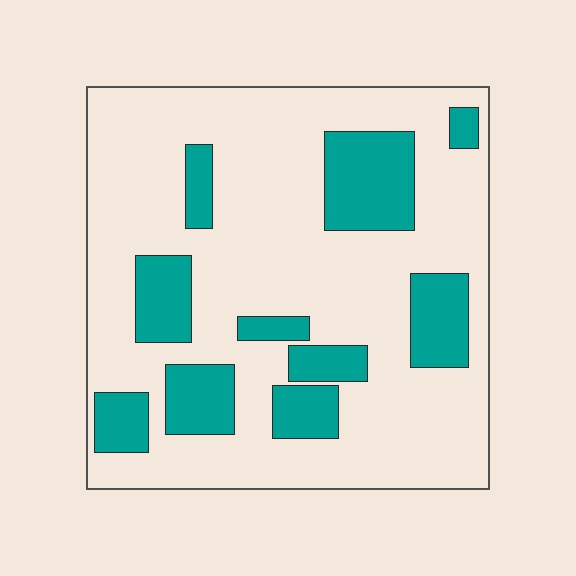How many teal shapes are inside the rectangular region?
10.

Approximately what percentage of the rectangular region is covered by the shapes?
Approximately 25%.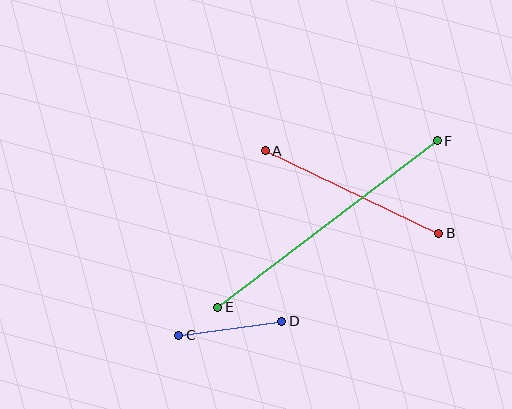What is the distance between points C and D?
The distance is approximately 104 pixels.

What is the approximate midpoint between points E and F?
The midpoint is at approximately (327, 224) pixels.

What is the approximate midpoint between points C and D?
The midpoint is at approximately (230, 328) pixels.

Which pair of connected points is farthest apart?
Points E and F are farthest apart.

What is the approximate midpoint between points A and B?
The midpoint is at approximately (352, 192) pixels.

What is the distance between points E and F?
The distance is approximately 275 pixels.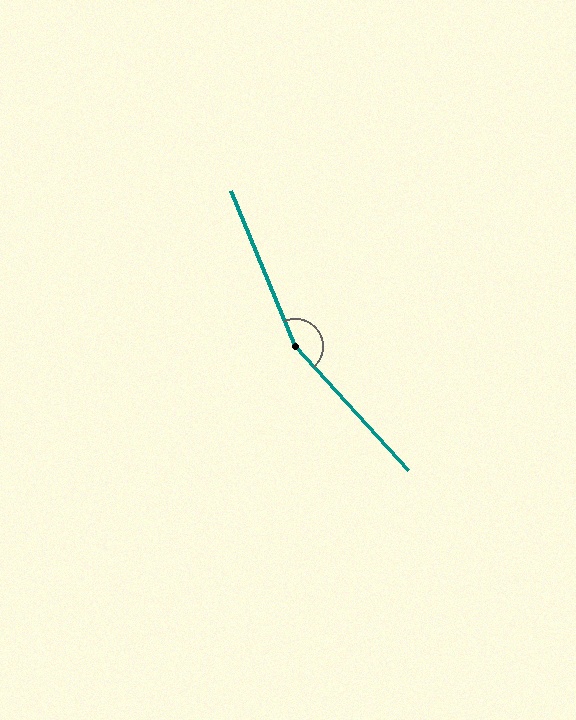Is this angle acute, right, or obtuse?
It is obtuse.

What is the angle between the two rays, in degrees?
Approximately 160 degrees.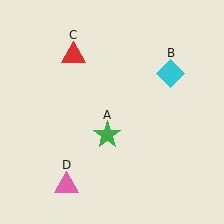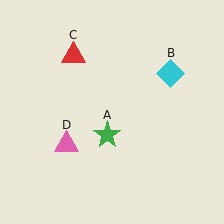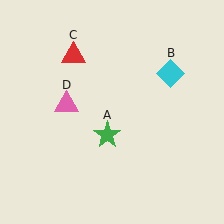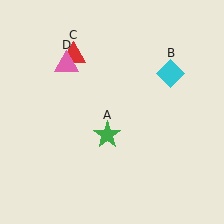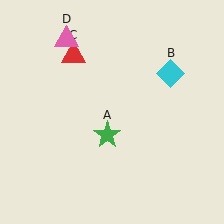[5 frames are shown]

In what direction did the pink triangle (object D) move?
The pink triangle (object D) moved up.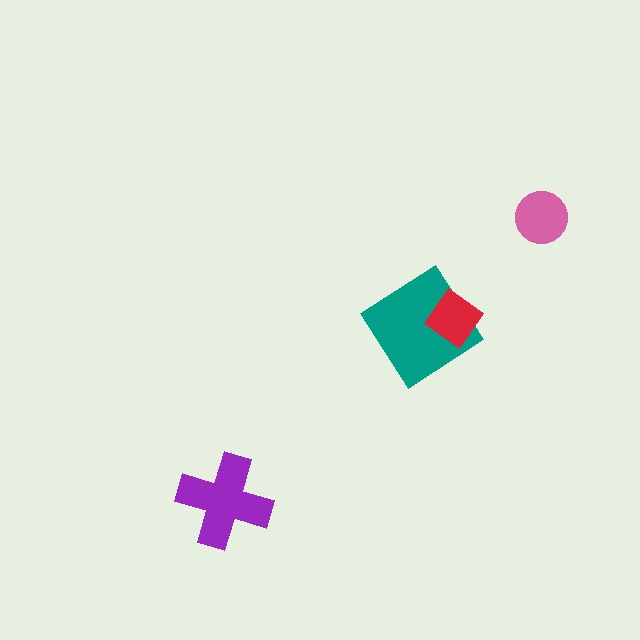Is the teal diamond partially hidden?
Yes, it is partially covered by another shape.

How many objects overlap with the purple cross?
0 objects overlap with the purple cross.